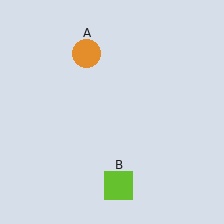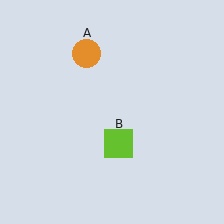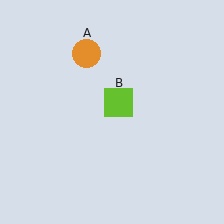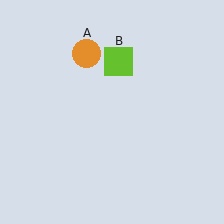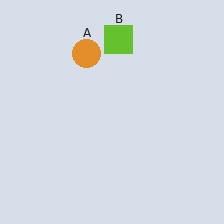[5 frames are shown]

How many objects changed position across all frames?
1 object changed position: lime square (object B).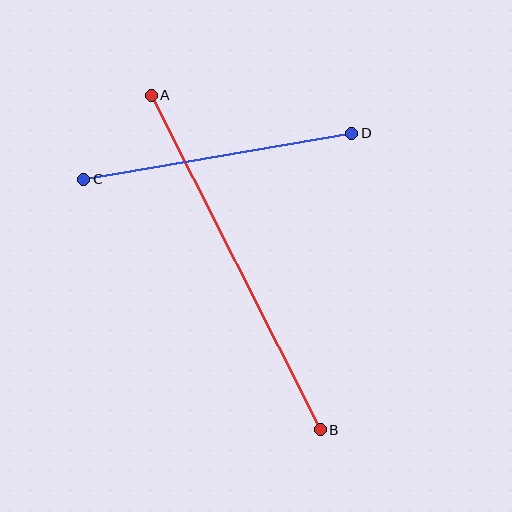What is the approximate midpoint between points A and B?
The midpoint is at approximately (236, 262) pixels.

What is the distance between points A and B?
The distance is approximately 374 pixels.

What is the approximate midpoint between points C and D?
The midpoint is at approximately (218, 156) pixels.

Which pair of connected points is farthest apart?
Points A and B are farthest apart.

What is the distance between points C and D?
The distance is approximately 272 pixels.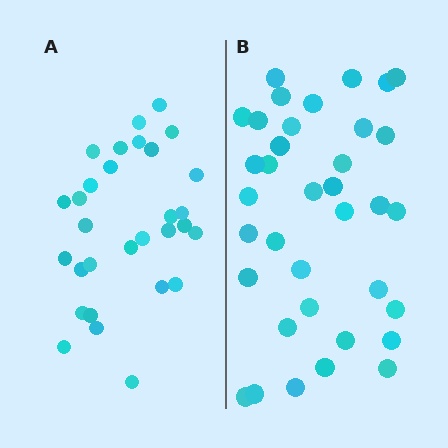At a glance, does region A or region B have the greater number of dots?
Region B (the right region) has more dots.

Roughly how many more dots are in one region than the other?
Region B has about 6 more dots than region A.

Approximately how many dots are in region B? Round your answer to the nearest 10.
About 40 dots. (The exact count is 36, which rounds to 40.)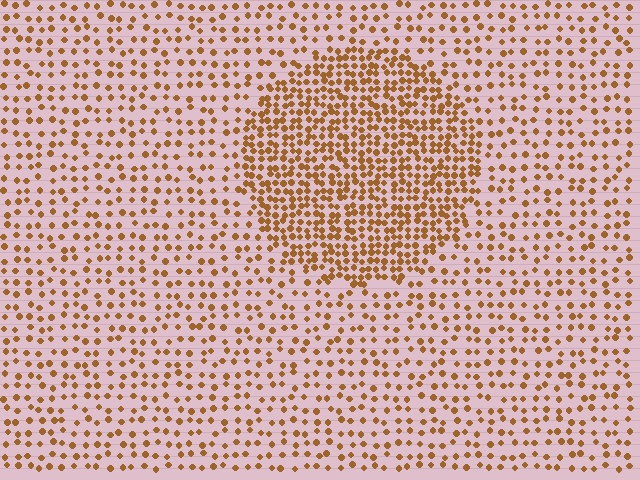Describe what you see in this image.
The image contains small brown elements arranged at two different densities. A circle-shaped region is visible where the elements are more densely packed than the surrounding area.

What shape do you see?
I see a circle.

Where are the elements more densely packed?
The elements are more densely packed inside the circle boundary.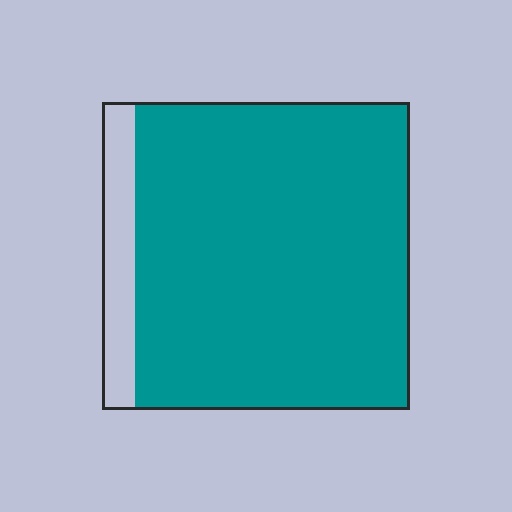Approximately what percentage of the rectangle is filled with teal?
Approximately 90%.